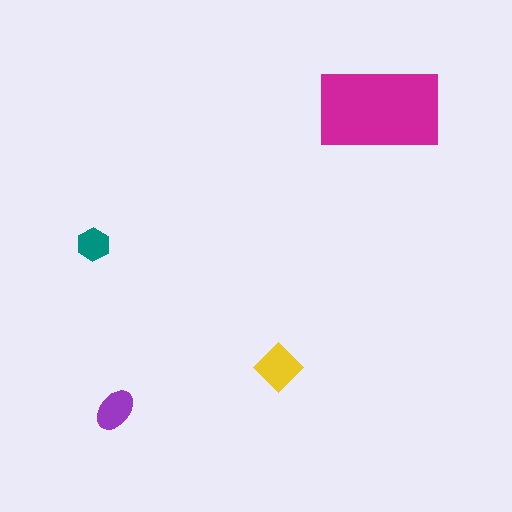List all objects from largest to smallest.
The magenta rectangle, the yellow diamond, the purple ellipse, the teal hexagon.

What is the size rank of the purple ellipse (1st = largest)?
3rd.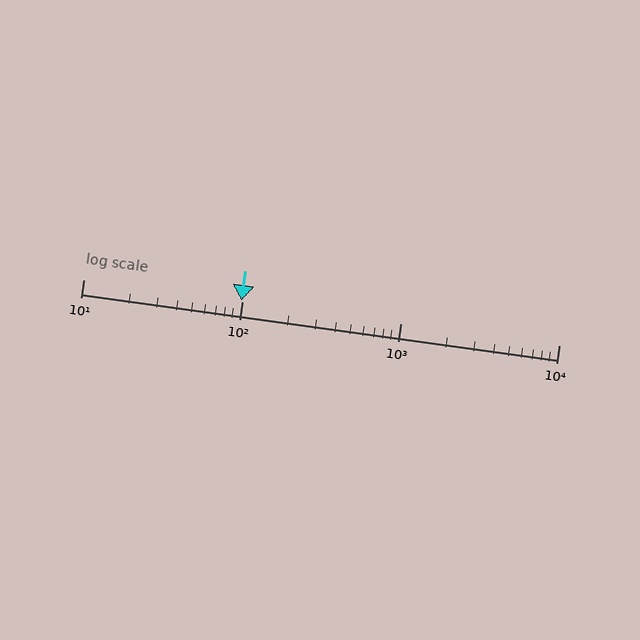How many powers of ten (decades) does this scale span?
The scale spans 3 decades, from 10 to 10000.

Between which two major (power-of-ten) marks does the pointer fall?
The pointer is between 10 and 100.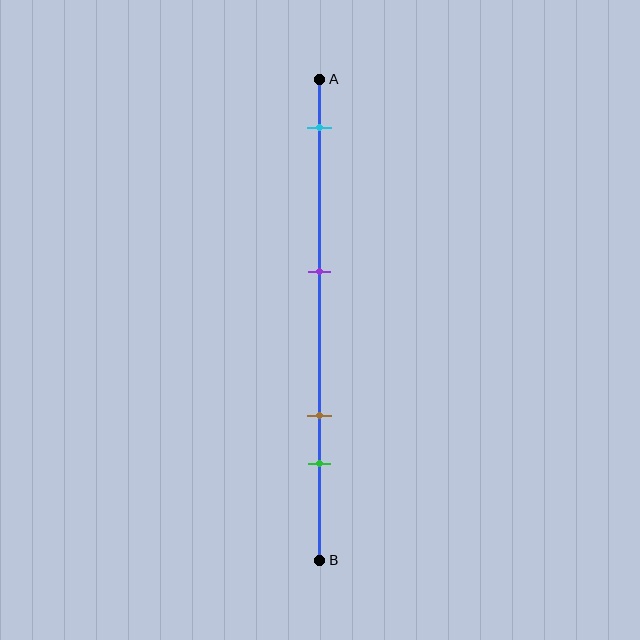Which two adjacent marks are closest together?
The brown and green marks are the closest adjacent pair.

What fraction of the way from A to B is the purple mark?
The purple mark is approximately 40% (0.4) of the way from A to B.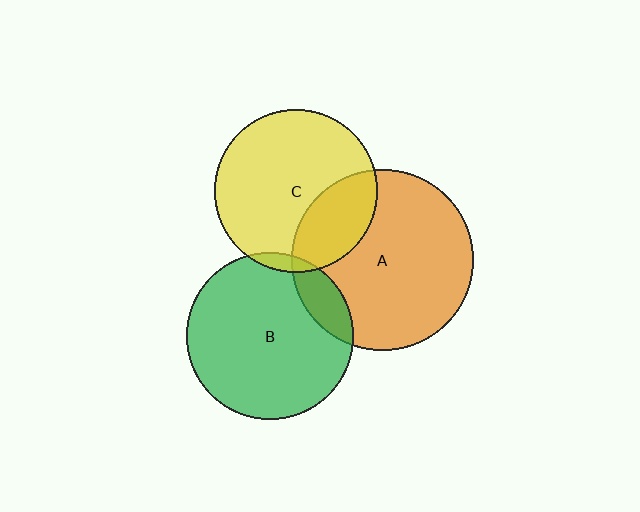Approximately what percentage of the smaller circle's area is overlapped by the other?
Approximately 5%.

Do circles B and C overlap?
Yes.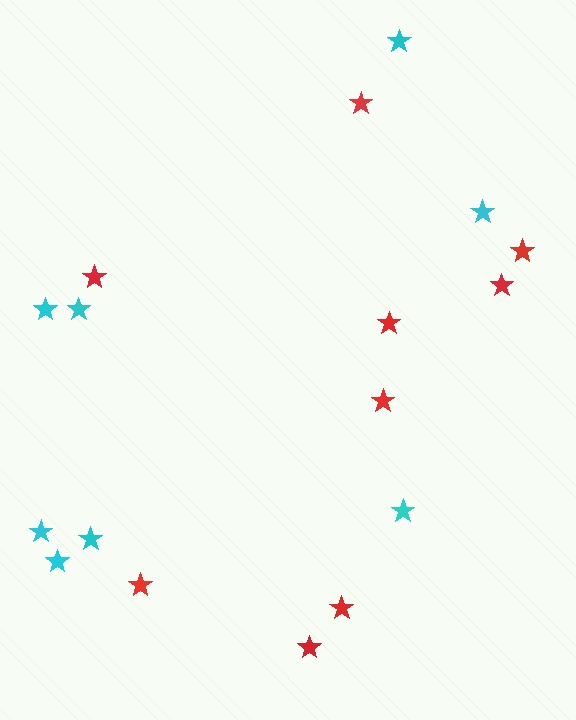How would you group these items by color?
There are 2 groups: one group of red stars (9) and one group of cyan stars (8).